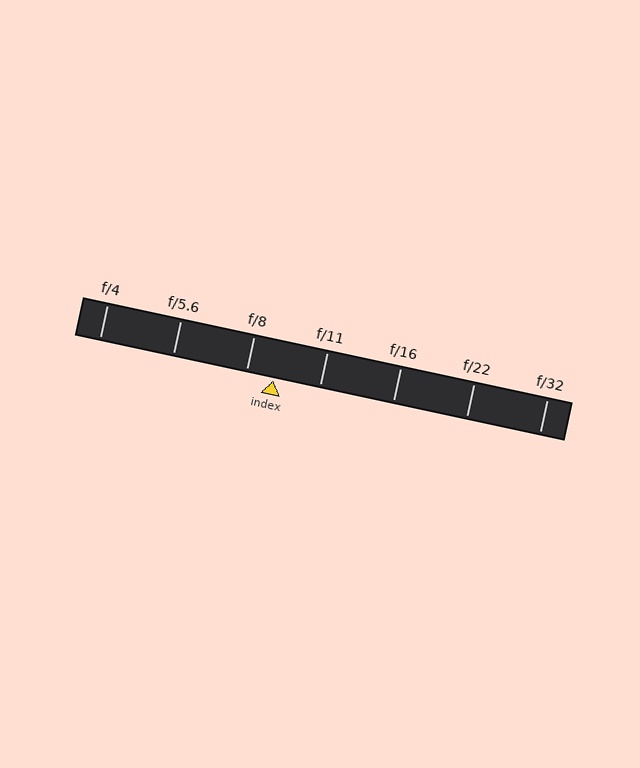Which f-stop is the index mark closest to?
The index mark is closest to f/8.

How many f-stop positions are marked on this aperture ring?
There are 7 f-stop positions marked.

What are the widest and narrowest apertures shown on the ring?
The widest aperture shown is f/4 and the narrowest is f/32.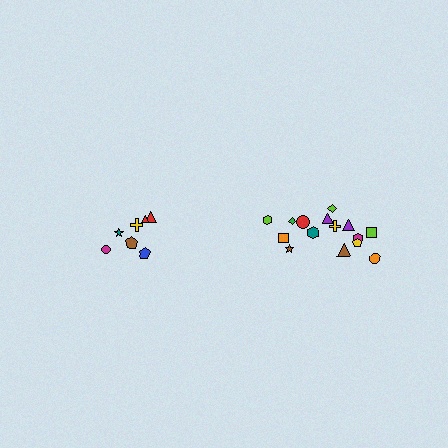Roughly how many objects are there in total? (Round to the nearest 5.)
Roughly 20 objects in total.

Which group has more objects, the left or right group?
The right group.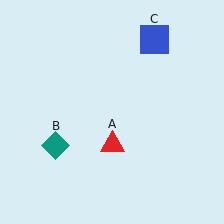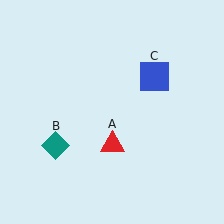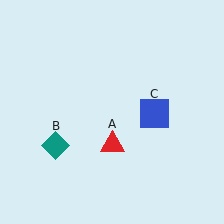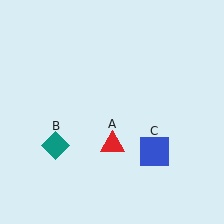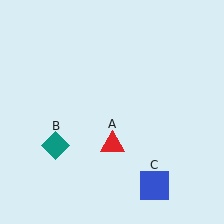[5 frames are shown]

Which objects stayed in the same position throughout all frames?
Red triangle (object A) and teal diamond (object B) remained stationary.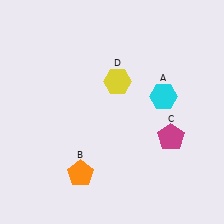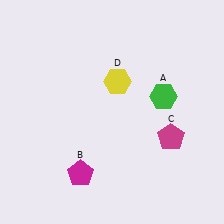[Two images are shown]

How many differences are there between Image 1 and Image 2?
There are 2 differences between the two images.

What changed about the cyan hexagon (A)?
In Image 1, A is cyan. In Image 2, it changed to green.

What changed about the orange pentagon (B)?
In Image 1, B is orange. In Image 2, it changed to magenta.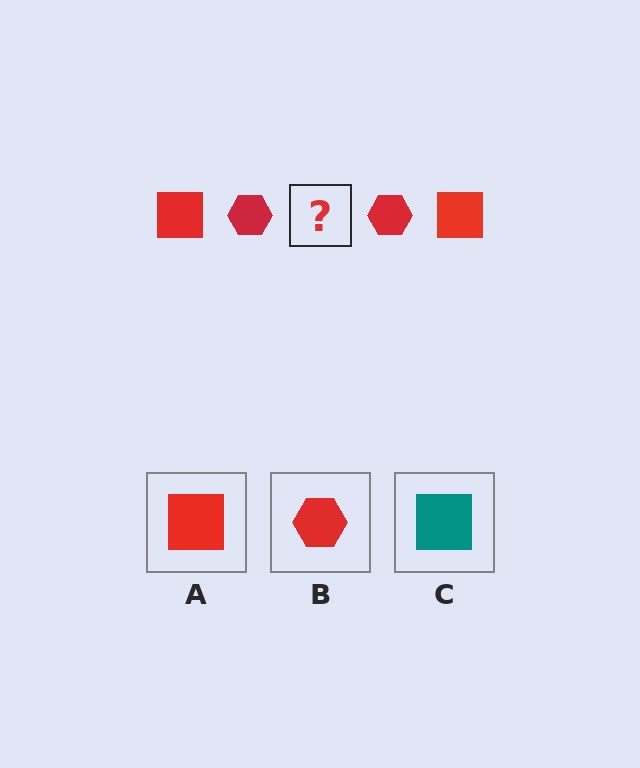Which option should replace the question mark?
Option A.